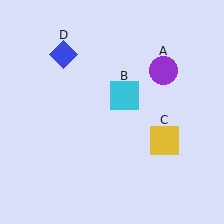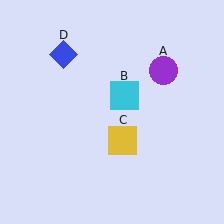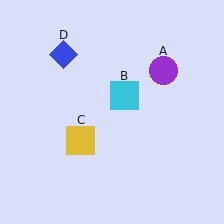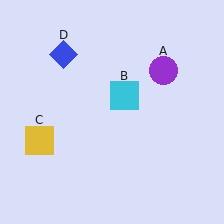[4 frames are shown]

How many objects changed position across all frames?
1 object changed position: yellow square (object C).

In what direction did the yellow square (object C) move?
The yellow square (object C) moved left.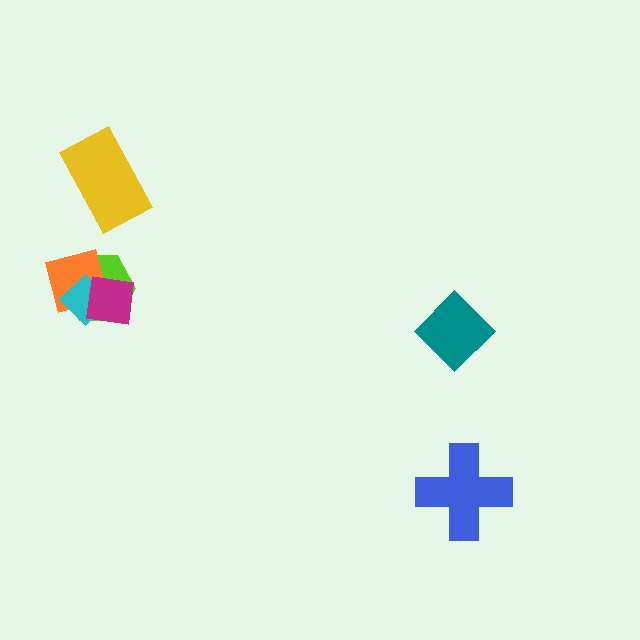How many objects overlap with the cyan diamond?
3 objects overlap with the cyan diamond.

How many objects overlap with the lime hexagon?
3 objects overlap with the lime hexagon.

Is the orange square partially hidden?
Yes, it is partially covered by another shape.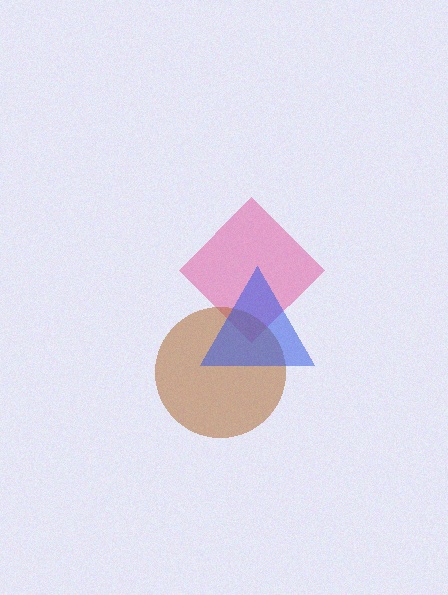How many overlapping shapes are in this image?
There are 3 overlapping shapes in the image.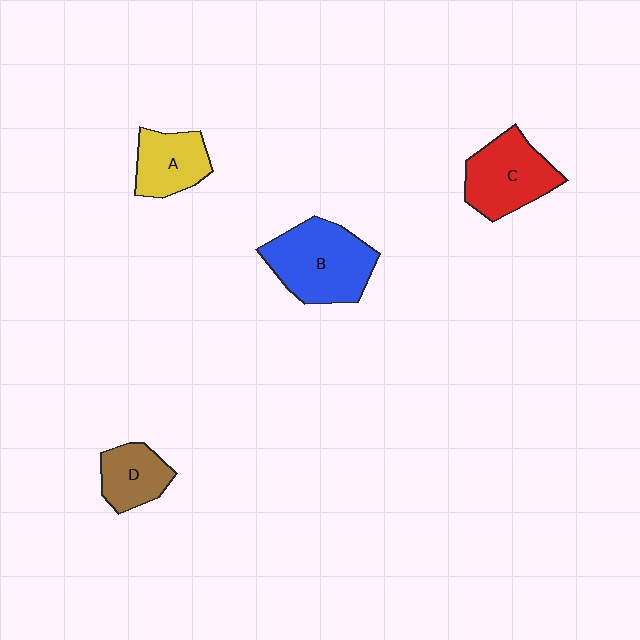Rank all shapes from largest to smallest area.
From largest to smallest: B (blue), C (red), A (yellow), D (brown).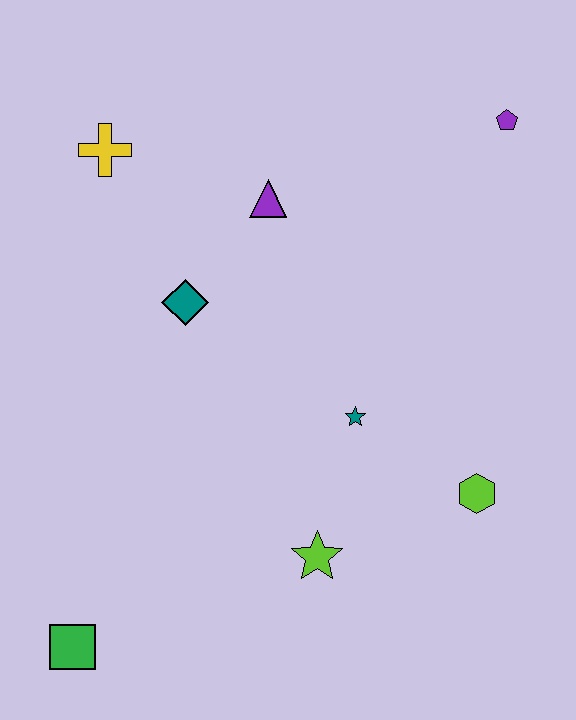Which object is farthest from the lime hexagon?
The yellow cross is farthest from the lime hexagon.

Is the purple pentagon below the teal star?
No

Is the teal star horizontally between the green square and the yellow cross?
No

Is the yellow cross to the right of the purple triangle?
No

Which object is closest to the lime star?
The teal star is closest to the lime star.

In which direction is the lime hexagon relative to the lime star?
The lime hexagon is to the right of the lime star.